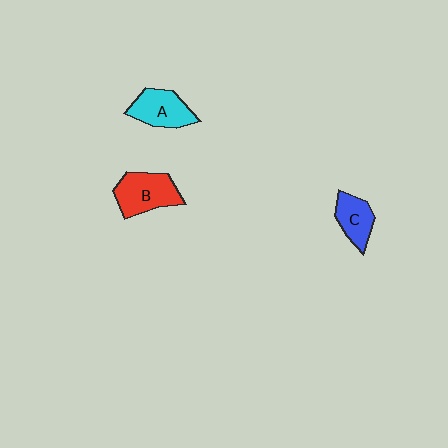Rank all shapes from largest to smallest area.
From largest to smallest: B (red), A (cyan), C (blue).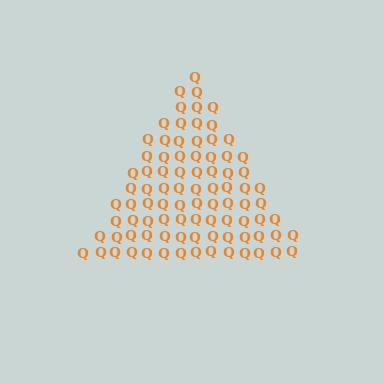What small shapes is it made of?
It is made of small letter Q's.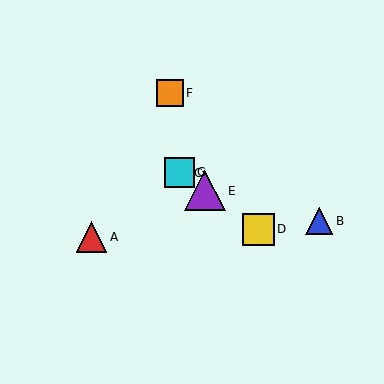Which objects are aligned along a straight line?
Objects C, D, E, G are aligned along a straight line.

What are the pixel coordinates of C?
Object C is at (181, 173).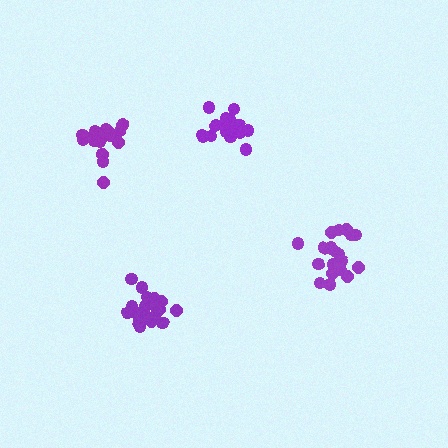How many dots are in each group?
Group 1: 20 dots, Group 2: 19 dots, Group 3: 20 dots, Group 4: 20 dots (79 total).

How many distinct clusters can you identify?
There are 4 distinct clusters.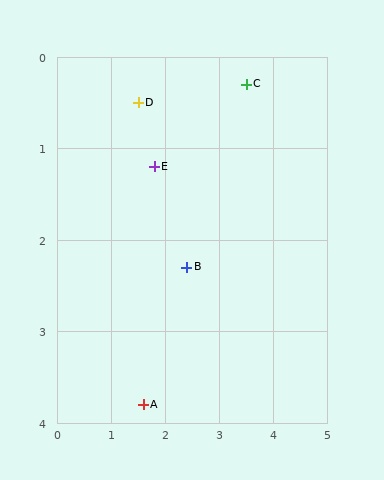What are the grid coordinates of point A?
Point A is at approximately (1.6, 3.8).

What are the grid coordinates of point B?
Point B is at approximately (2.4, 2.3).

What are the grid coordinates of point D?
Point D is at approximately (1.5, 0.5).